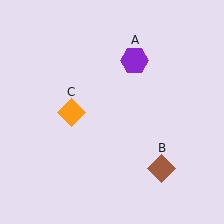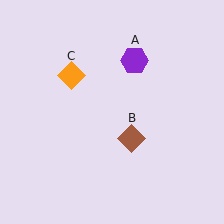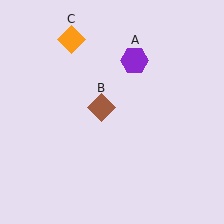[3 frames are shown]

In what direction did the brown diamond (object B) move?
The brown diamond (object B) moved up and to the left.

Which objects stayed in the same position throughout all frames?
Purple hexagon (object A) remained stationary.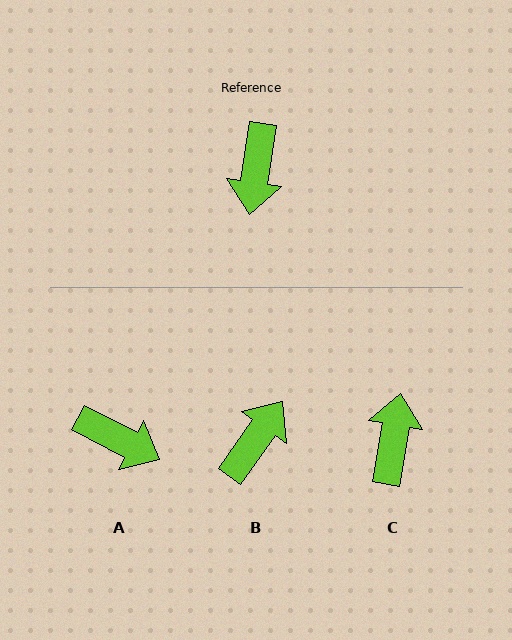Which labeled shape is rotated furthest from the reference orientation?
C, about 179 degrees away.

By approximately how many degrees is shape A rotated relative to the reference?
Approximately 71 degrees counter-clockwise.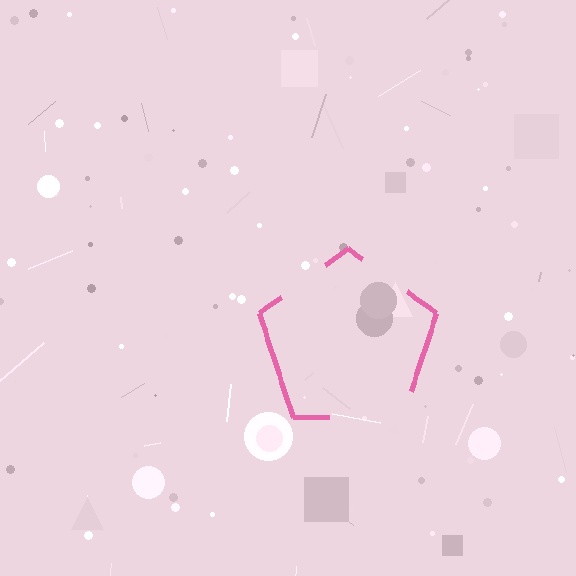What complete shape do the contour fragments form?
The contour fragments form a pentagon.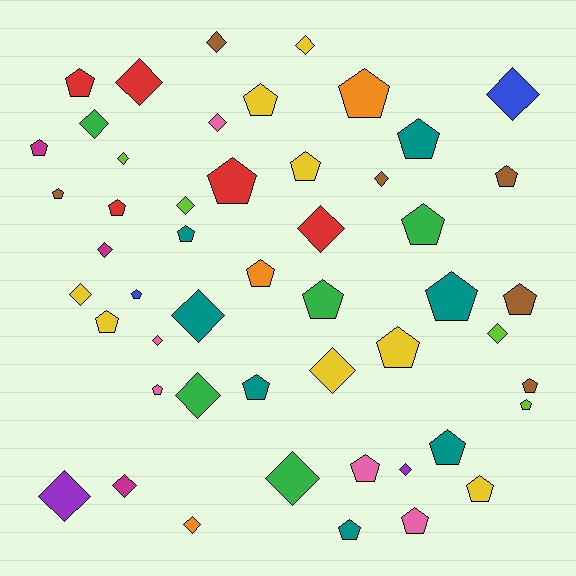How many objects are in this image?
There are 50 objects.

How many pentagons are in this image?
There are 28 pentagons.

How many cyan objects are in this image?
There are no cyan objects.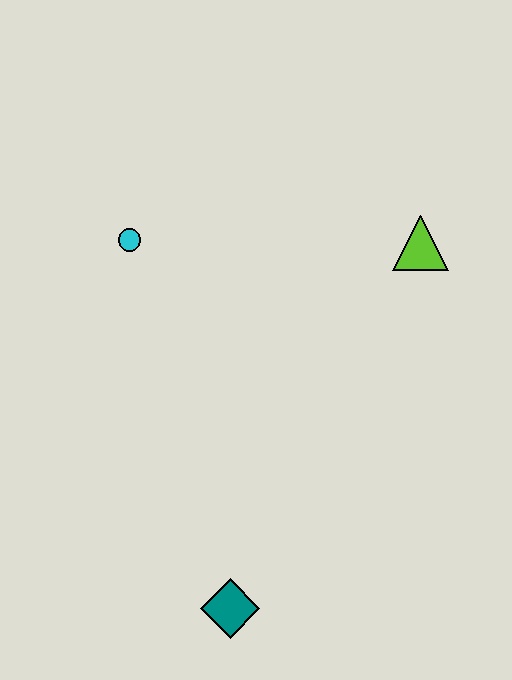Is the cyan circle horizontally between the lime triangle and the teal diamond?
No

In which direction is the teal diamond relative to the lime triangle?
The teal diamond is below the lime triangle.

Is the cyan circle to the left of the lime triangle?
Yes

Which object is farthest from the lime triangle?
The teal diamond is farthest from the lime triangle.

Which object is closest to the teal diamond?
The cyan circle is closest to the teal diamond.